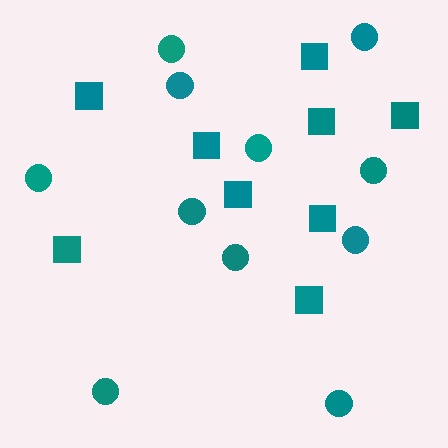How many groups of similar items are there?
There are 2 groups: one group of circles (11) and one group of squares (9).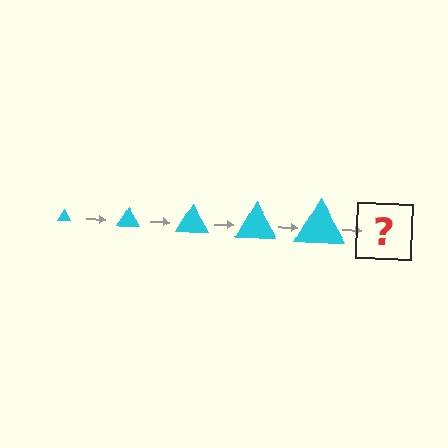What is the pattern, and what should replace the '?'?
The pattern is that the triangle gets progressively larger each step. The '?' should be a cyan triangle, larger than the previous one.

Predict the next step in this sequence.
The next step is a cyan triangle, larger than the previous one.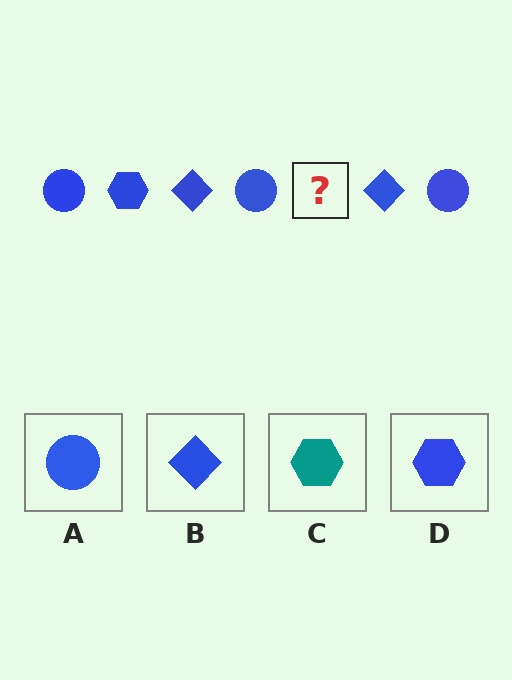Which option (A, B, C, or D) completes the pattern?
D.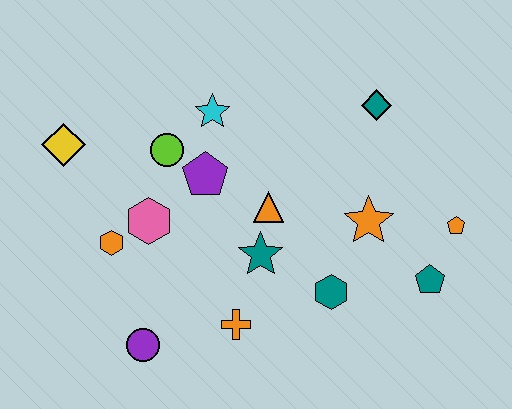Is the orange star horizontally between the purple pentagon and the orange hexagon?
No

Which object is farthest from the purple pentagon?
The orange pentagon is farthest from the purple pentagon.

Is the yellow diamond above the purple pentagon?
Yes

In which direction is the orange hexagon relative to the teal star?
The orange hexagon is to the left of the teal star.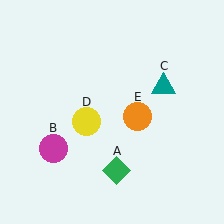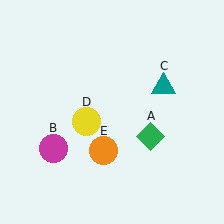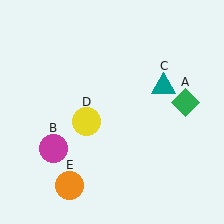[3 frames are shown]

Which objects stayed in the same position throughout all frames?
Magenta circle (object B) and teal triangle (object C) and yellow circle (object D) remained stationary.